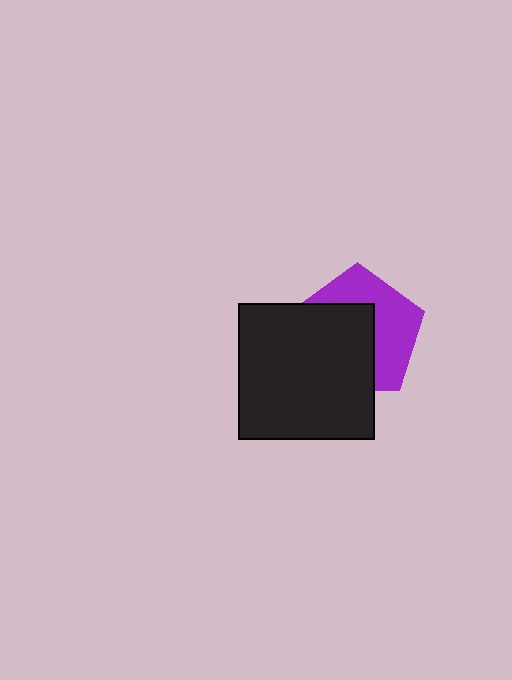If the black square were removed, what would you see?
You would see the complete purple pentagon.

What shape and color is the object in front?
The object in front is a black square.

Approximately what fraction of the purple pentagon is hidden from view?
Roughly 53% of the purple pentagon is hidden behind the black square.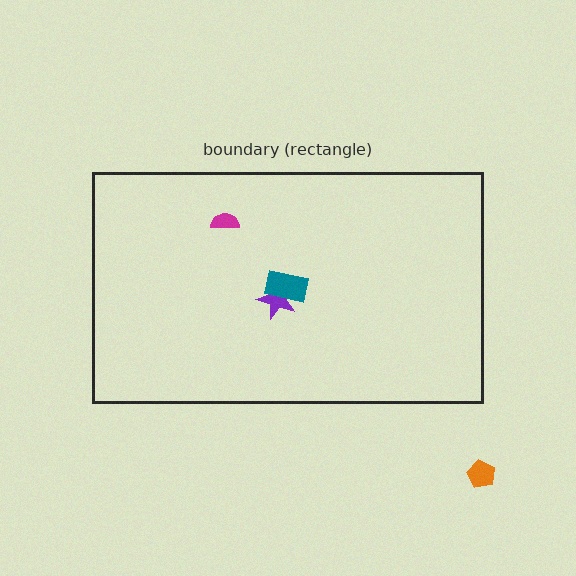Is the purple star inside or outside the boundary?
Inside.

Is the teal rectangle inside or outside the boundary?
Inside.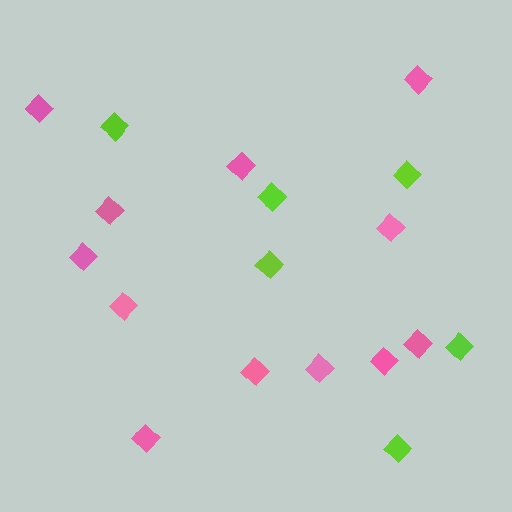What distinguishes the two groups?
There are 2 groups: one group of pink diamonds (12) and one group of lime diamonds (6).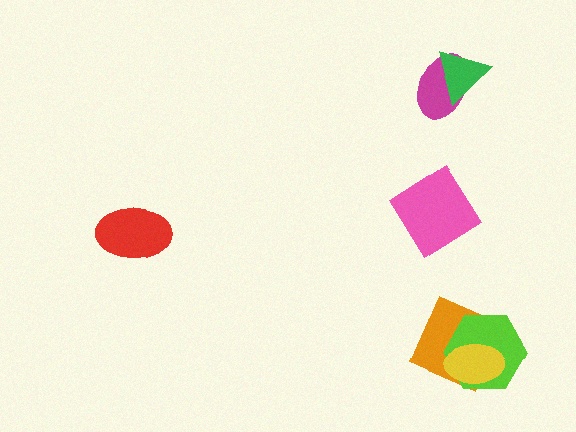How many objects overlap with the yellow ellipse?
2 objects overlap with the yellow ellipse.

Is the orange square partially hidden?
Yes, it is partially covered by another shape.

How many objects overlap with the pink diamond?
0 objects overlap with the pink diamond.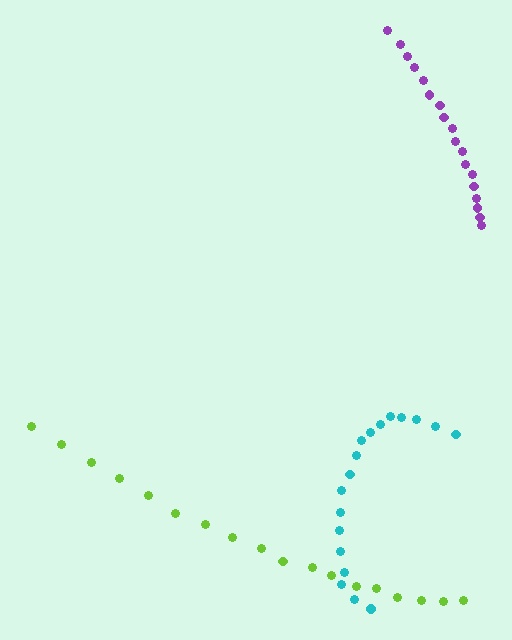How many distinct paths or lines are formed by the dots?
There are 3 distinct paths.